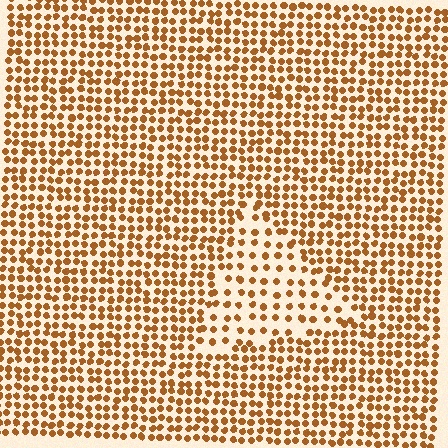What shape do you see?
I see a triangle.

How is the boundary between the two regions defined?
The boundary is defined by a change in element density (approximately 1.9x ratio). All elements are the same color, size, and shape.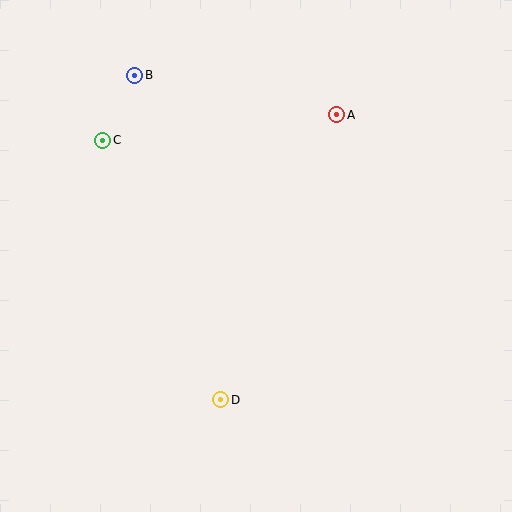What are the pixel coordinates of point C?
Point C is at (103, 140).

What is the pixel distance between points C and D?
The distance between C and D is 285 pixels.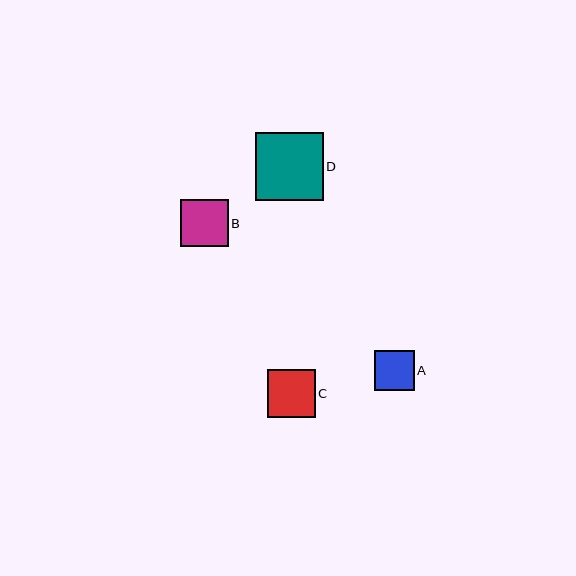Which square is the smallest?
Square A is the smallest with a size of approximately 40 pixels.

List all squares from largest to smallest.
From largest to smallest: D, C, B, A.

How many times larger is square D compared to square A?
Square D is approximately 1.7 times the size of square A.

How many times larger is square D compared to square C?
Square D is approximately 1.4 times the size of square C.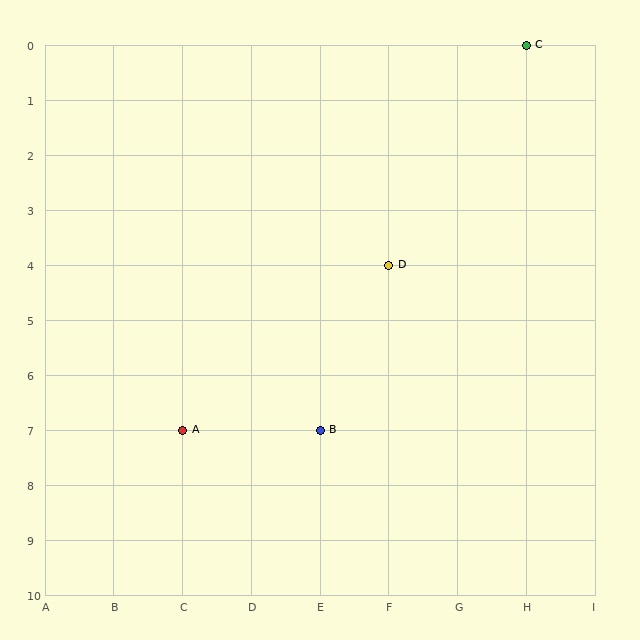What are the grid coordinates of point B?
Point B is at grid coordinates (E, 7).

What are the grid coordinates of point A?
Point A is at grid coordinates (C, 7).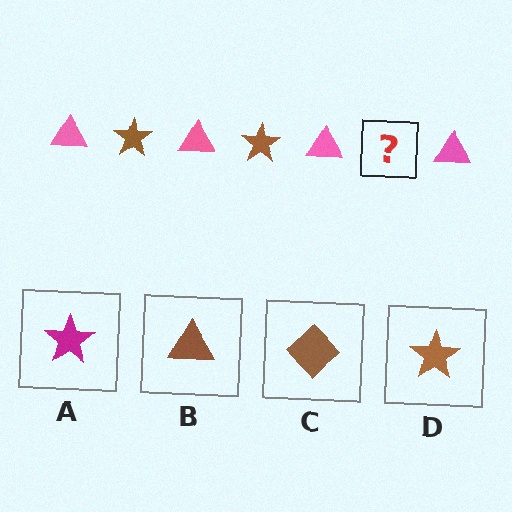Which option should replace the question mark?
Option D.